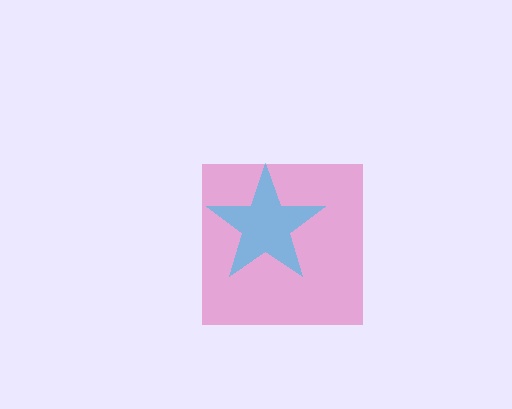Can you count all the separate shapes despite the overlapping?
Yes, there are 2 separate shapes.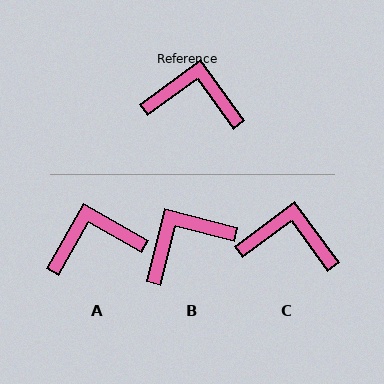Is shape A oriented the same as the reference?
No, it is off by about 24 degrees.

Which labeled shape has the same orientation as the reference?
C.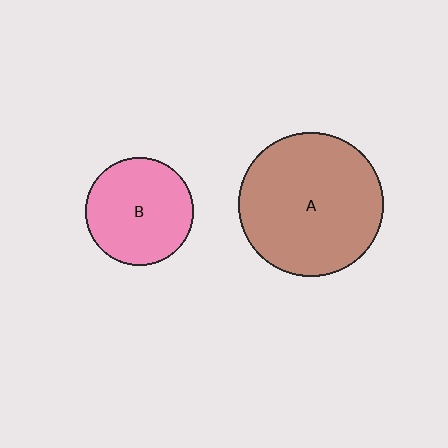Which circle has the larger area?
Circle A (brown).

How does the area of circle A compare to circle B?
Approximately 1.8 times.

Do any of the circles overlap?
No, none of the circles overlap.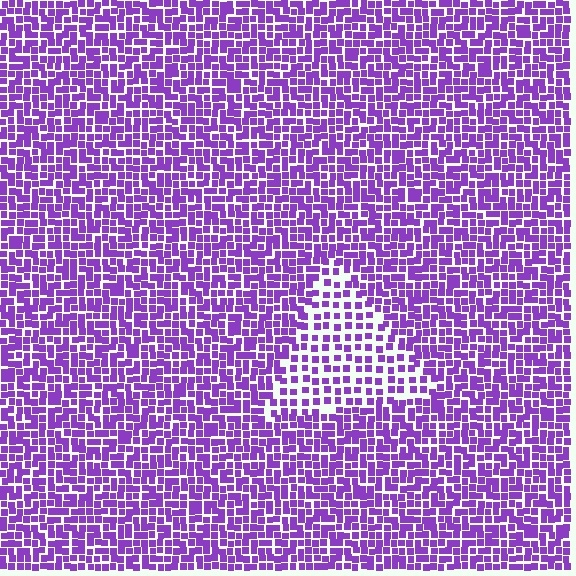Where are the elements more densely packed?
The elements are more densely packed outside the triangle boundary.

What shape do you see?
I see a triangle.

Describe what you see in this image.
The image contains small purple elements arranged at two different densities. A triangle-shaped region is visible where the elements are less densely packed than the surrounding area.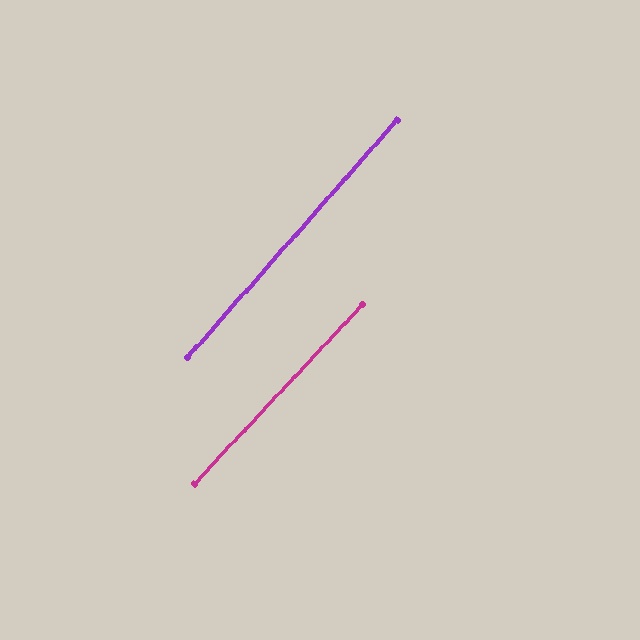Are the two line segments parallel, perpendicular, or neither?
Parallel — their directions differ by only 1.6°.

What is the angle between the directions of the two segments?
Approximately 2 degrees.